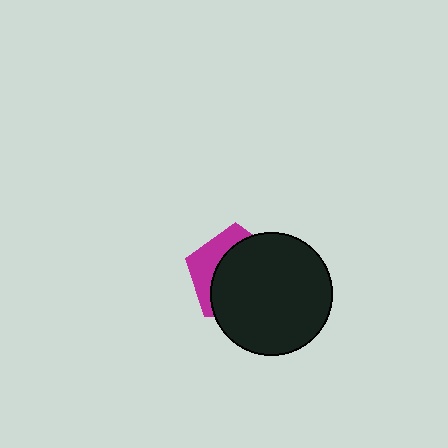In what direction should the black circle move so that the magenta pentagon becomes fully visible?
The black circle should move toward the lower-right. That is the shortest direction to clear the overlap and leave the magenta pentagon fully visible.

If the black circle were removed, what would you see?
You would see the complete magenta pentagon.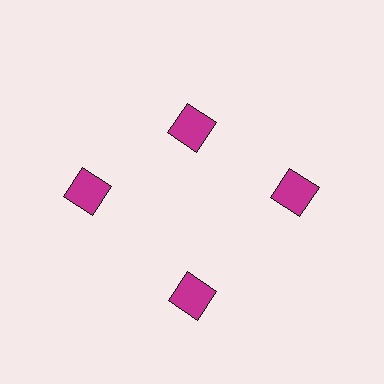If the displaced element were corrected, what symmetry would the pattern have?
It would have 4-fold rotational symmetry — the pattern would map onto itself every 90 degrees.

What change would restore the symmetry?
The symmetry would be restored by moving it outward, back onto the ring so that all 4 squares sit at equal angles and equal distance from the center.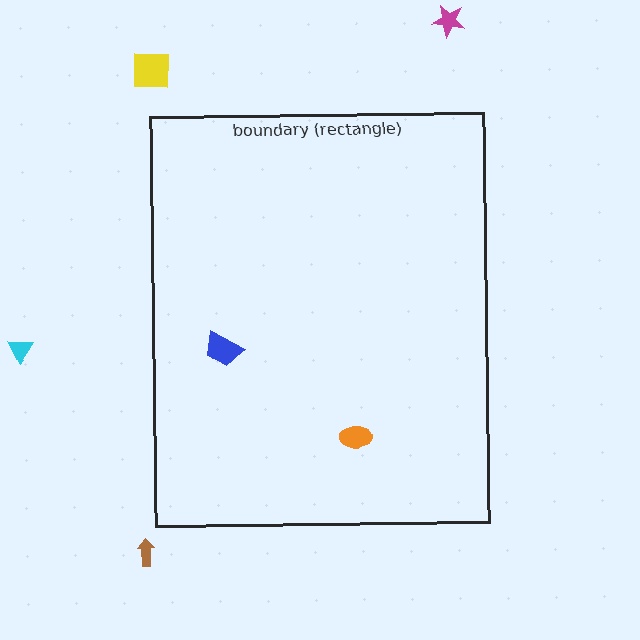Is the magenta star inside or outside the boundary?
Outside.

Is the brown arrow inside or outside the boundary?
Outside.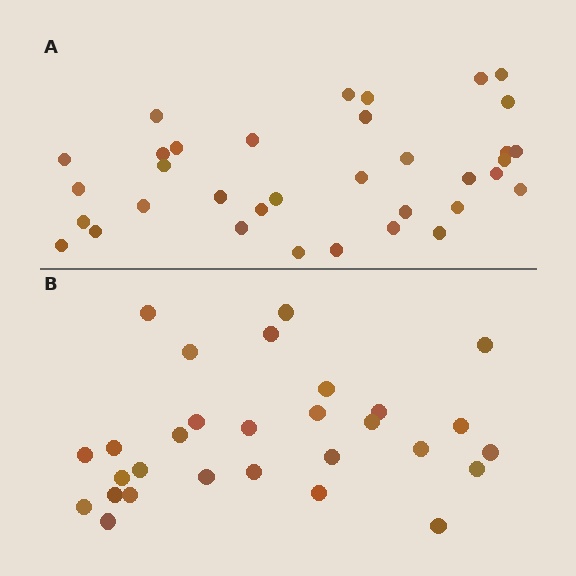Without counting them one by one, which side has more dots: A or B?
Region A (the top region) has more dots.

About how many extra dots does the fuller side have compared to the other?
Region A has about 6 more dots than region B.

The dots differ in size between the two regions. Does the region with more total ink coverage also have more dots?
No. Region B has more total ink coverage because its dots are larger, but region A actually contains more individual dots. Total area can be misleading — the number of items is what matters here.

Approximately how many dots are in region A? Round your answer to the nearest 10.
About 40 dots. (The exact count is 35, which rounds to 40.)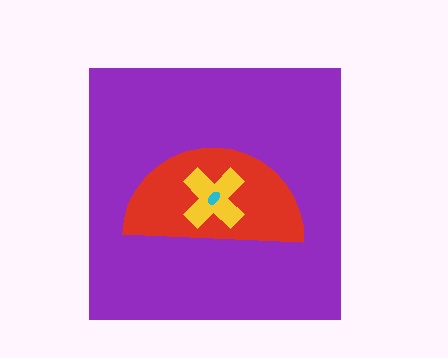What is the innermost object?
The cyan ellipse.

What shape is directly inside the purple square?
The red semicircle.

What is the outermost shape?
The purple square.